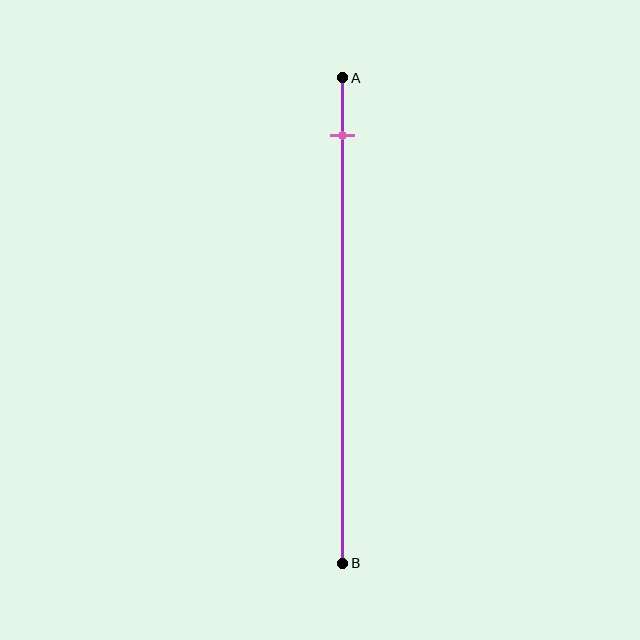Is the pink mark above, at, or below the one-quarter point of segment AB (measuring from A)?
The pink mark is above the one-quarter point of segment AB.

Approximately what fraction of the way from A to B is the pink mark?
The pink mark is approximately 10% of the way from A to B.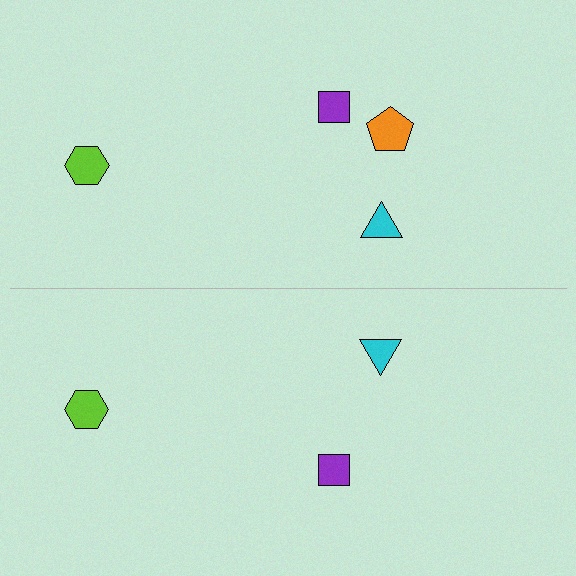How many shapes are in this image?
There are 7 shapes in this image.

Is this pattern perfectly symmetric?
No, the pattern is not perfectly symmetric. A orange pentagon is missing from the bottom side.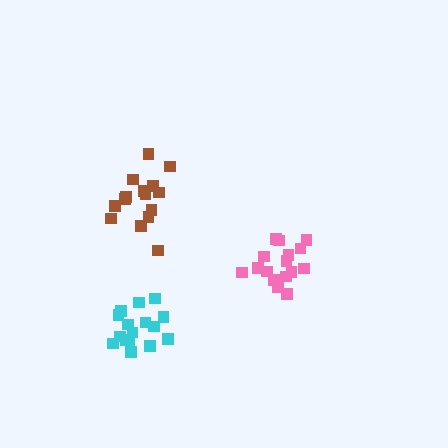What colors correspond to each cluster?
The clusters are colored: brown, cyan, pink.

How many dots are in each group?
Group 1: 15 dots, Group 2: 16 dots, Group 3: 16 dots (47 total).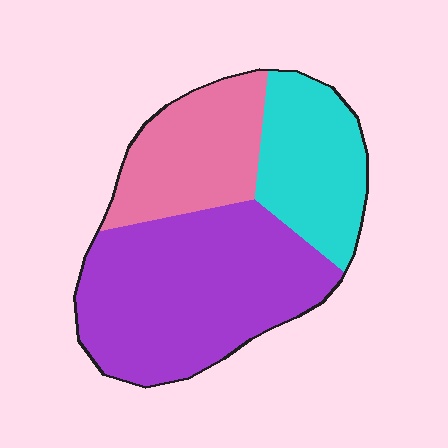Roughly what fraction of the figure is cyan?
Cyan takes up less than a quarter of the figure.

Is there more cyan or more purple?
Purple.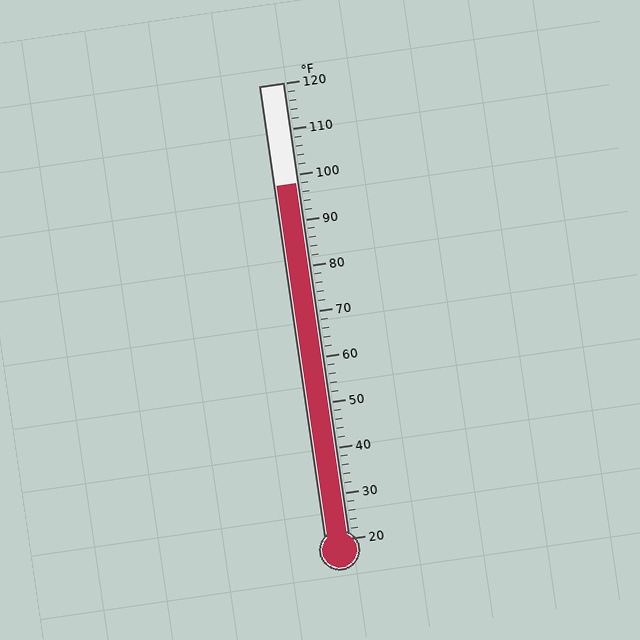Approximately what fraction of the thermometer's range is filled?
The thermometer is filled to approximately 80% of its range.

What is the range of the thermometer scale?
The thermometer scale ranges from 20°F to 120°F.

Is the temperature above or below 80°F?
The temperature is above 80°F.